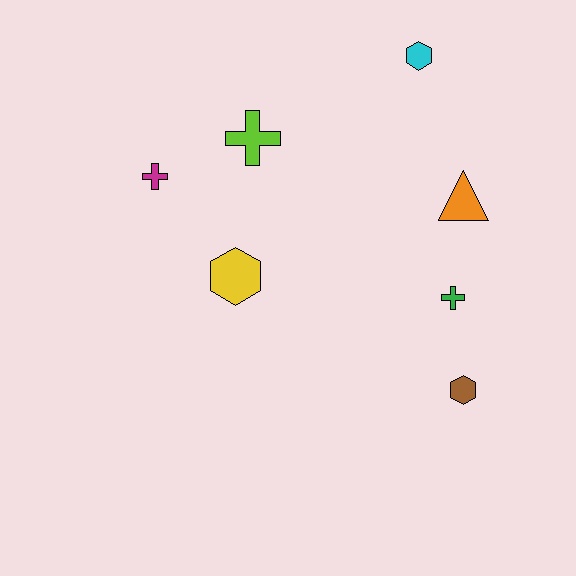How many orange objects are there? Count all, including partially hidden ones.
There is 1 orange object.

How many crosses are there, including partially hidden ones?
There are 3 crosses.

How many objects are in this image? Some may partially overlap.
There are 7 objects.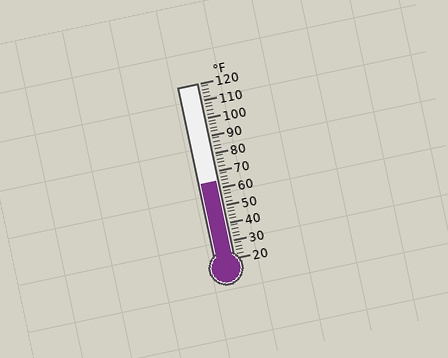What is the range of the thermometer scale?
The thermometer scale ranges from 20°F to 120°F.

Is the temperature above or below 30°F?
The temperature is above 30°F.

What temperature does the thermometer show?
The thermometer shows approximately 64°F.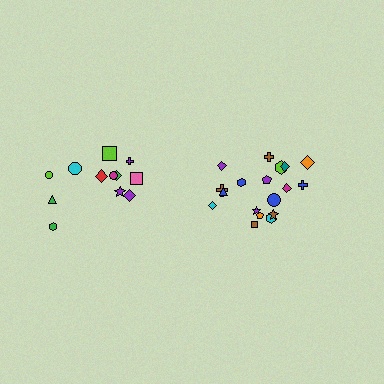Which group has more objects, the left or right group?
The right group.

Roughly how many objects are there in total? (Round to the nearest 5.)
Roughly 30 objects in total.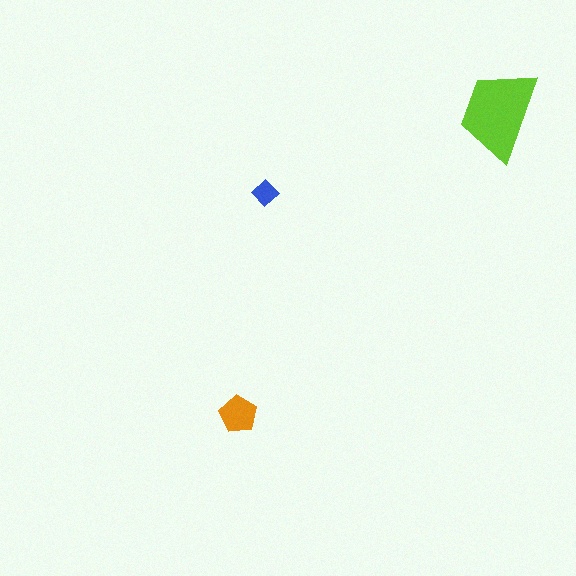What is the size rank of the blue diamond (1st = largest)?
3rd.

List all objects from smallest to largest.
The blue diamond, the orange pentagon, the lime trapezoid.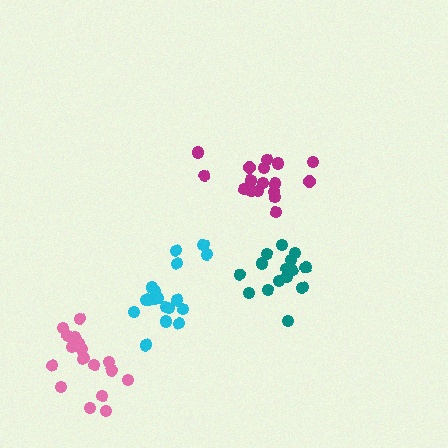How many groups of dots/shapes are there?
There are 4 groups.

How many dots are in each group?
Group 1: 18 dots, Group 2: 17 dots, Group 3: 16 dots, Group 4: 17 dots (68 total).